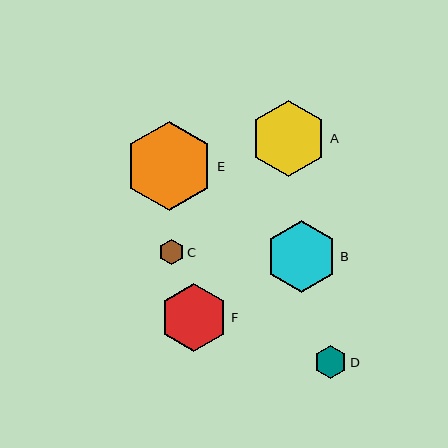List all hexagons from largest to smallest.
From largest to smallest: E, A, B, F, D, C.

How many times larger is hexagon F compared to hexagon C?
Hexagon F is approximately 2.7 times the size of hexagon C.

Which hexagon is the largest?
Hexagon E is the largest with a size of approximately 89 pixels.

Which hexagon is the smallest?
Hexagon C is the smallest with a size of approximately 25 pixels.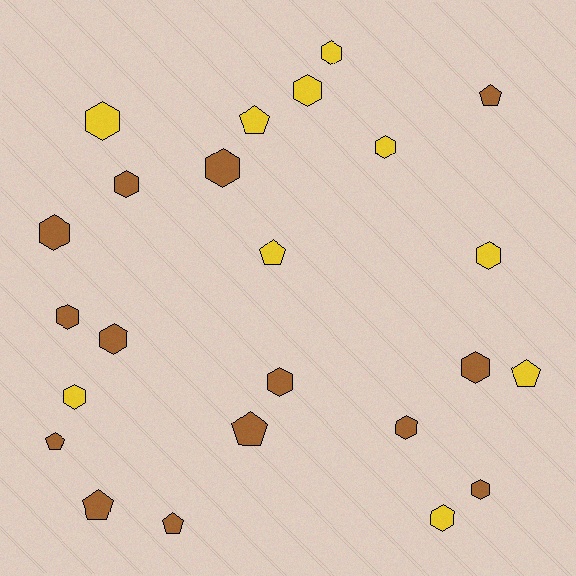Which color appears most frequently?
Brown, with 14 objects.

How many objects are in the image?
There are 24 objects.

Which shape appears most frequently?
Hexagon, with 16 objects.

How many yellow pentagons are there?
There are 3 yellow pentagons.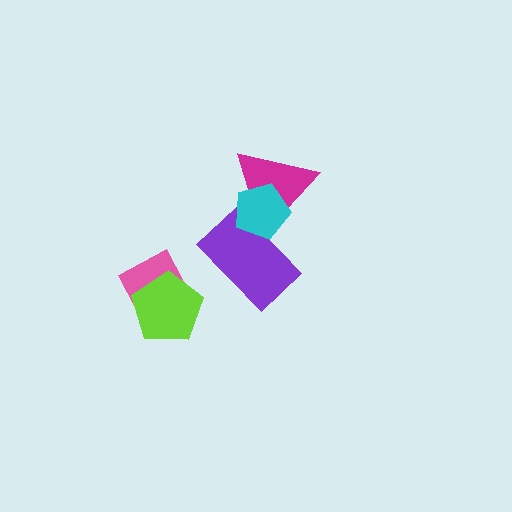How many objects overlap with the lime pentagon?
1 object overlaps with the lime pentagon.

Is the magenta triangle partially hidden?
Yes, it is partially covered by another shape.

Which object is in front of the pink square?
The lime pentagon is in front of the pink square.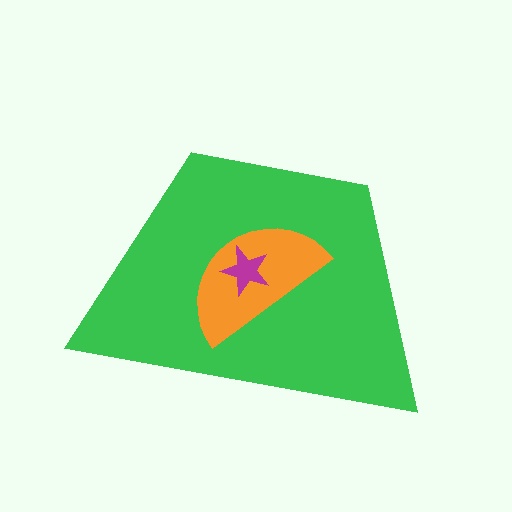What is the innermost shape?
The magenta star.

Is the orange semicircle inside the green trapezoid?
Yes.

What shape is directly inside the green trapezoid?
The orange semicircle.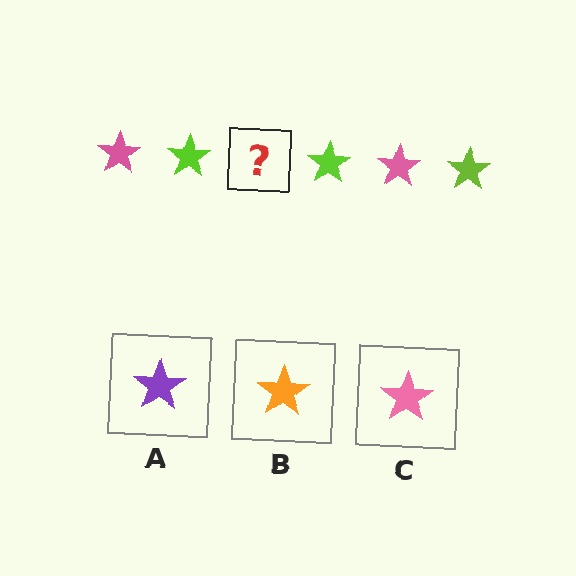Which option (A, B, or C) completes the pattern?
C.